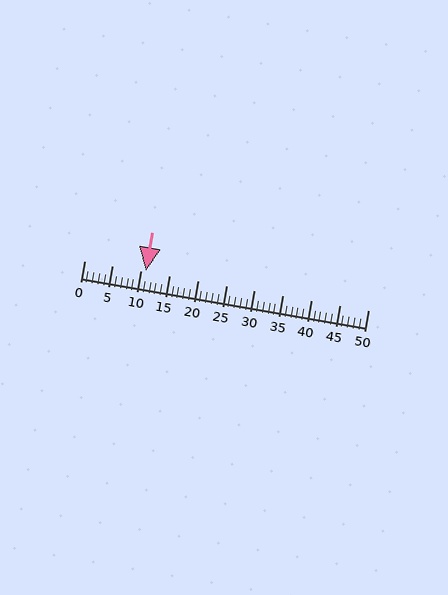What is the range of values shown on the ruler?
The ruler shows values from 0 to 50.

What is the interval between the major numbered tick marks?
The major tick marks are spaced 5 units apart.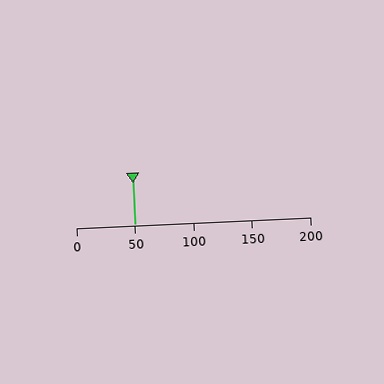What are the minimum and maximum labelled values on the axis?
The axis runs from 0 to 200.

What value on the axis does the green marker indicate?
The marker indicates approximately 50.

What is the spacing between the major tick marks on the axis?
The major ticks are spaced 50 apart.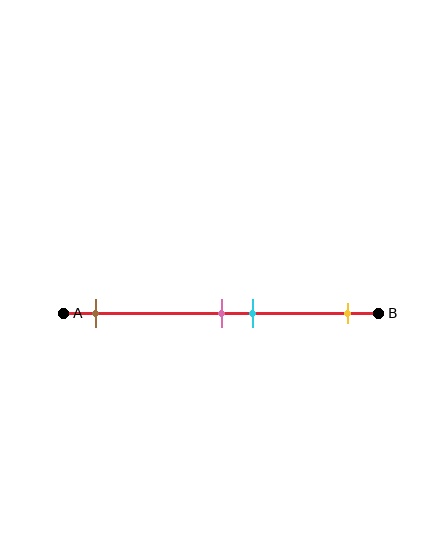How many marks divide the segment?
There are 4 marks dividing the segment.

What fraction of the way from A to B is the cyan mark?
The cyan mark is approximately 60% (0.6) of the way from A to B.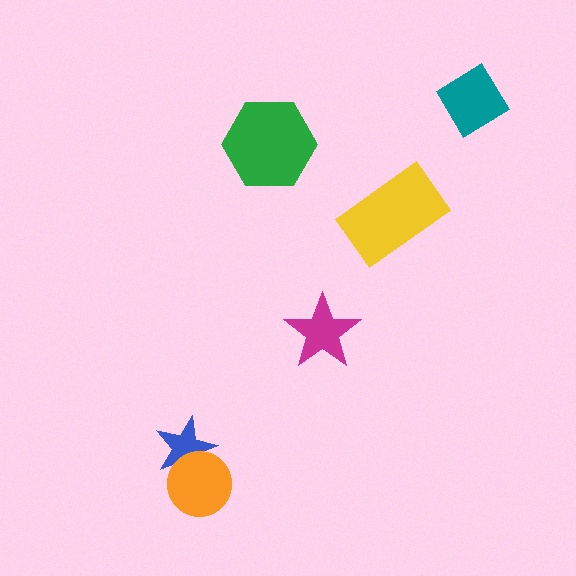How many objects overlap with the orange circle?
1 object overlaps with the orange circle.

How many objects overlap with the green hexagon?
0 objects overlap with the green hexagon.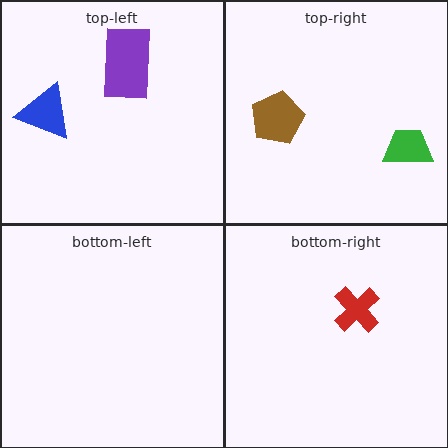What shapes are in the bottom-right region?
The red cross.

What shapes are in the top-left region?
The purple rectangle, the blue triangle.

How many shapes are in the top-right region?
2.